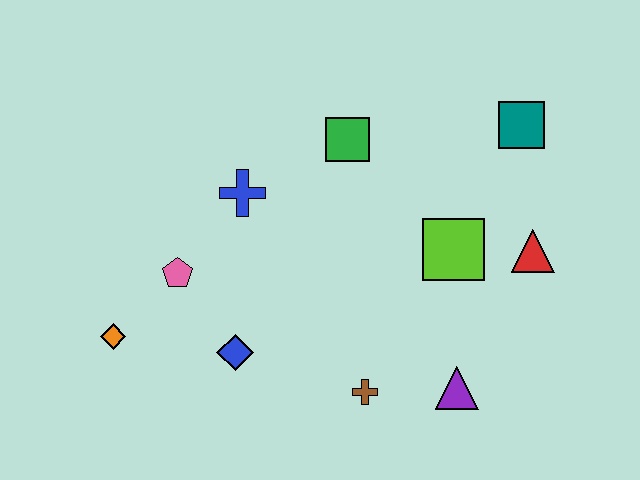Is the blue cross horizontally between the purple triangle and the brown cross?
No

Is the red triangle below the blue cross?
Yes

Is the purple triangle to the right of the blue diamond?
Yes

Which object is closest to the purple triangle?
The brown cross is closest to the purple triangle.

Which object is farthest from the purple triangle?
The orange diamond is farthest from the purple triangle.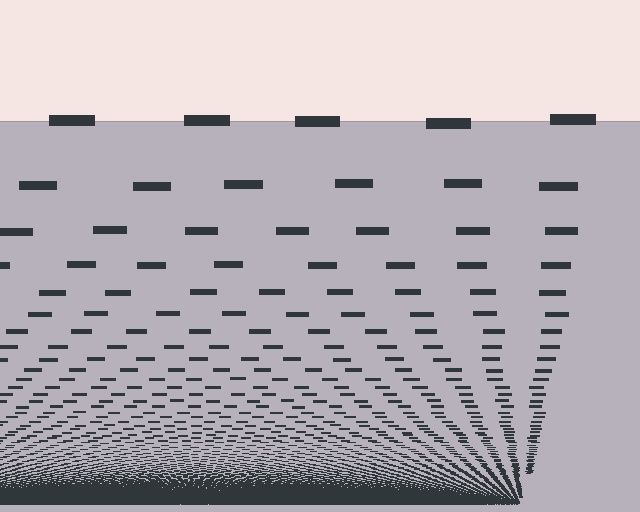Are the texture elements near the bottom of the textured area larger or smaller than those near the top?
Smaller. The gradient is inverted — elements near the bottom are smaller and denser.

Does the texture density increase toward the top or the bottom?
Density increases toward the bottom.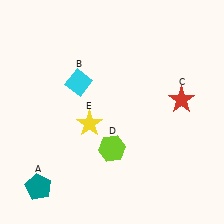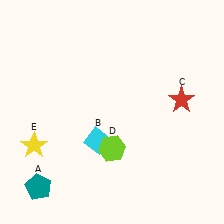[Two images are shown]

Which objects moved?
The objects that moved are: the cyan diamond (B), the yellow star (E).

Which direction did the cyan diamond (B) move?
The cyan diamond (B) moved down.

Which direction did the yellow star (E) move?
The yellow star (E) moved left.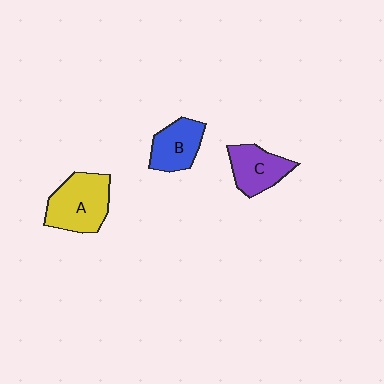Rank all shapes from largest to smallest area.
From largest to smallest: A (yellow), C (purple), B (blue).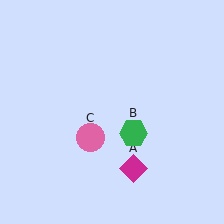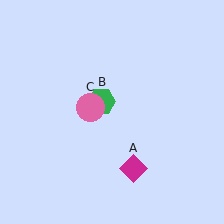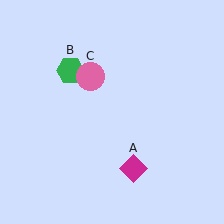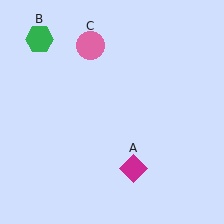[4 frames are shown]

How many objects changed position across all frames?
2 objects changed position: green hexagon (object B), pink circle (object C).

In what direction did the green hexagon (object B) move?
The green hexagon (object B) moved up and to the left.